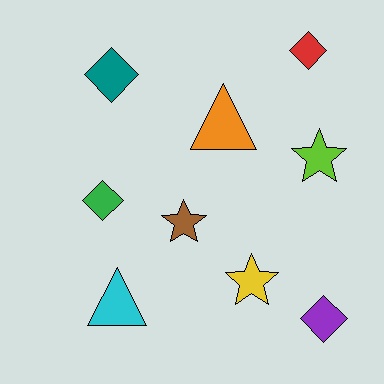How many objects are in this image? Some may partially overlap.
There are 9 objects.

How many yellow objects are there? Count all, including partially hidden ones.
There is 1 yellow object.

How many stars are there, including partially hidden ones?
There are 3 stars.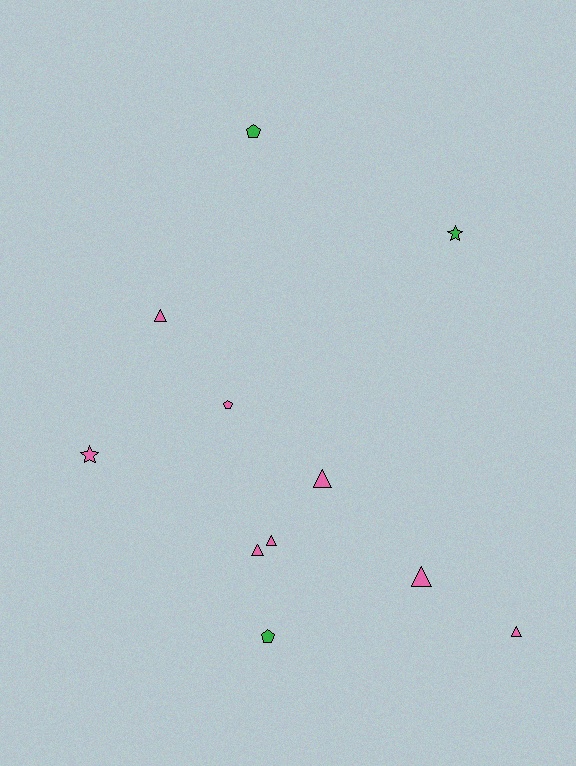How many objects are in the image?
There are 11 objects.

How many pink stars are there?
There is 1 pink star.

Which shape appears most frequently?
Triangle, with 6 objects.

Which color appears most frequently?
Pink, with 8 objects.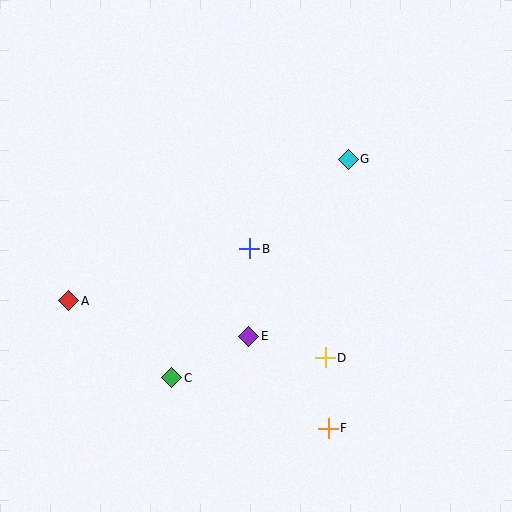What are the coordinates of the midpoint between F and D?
The midpoint between F and D is at (327, 393).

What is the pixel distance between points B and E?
The distance between B and E is 87 pixels.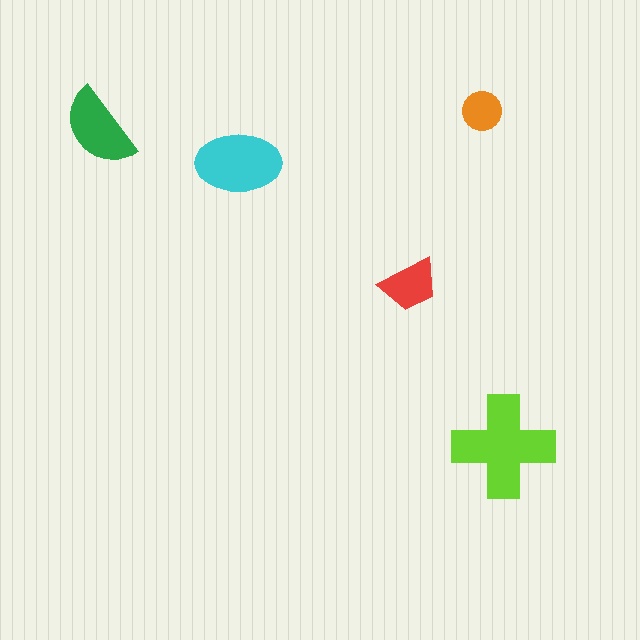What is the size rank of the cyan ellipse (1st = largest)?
2nd.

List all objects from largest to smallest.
The lime cross, the cyan ellipse, the green semicircle, the red trapezoid, the orange circle.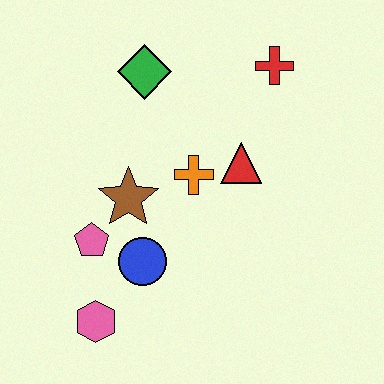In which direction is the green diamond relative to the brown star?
The green diamond is above the brown star.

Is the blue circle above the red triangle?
No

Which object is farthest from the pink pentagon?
The red cross is farthest from the pink pentagon.